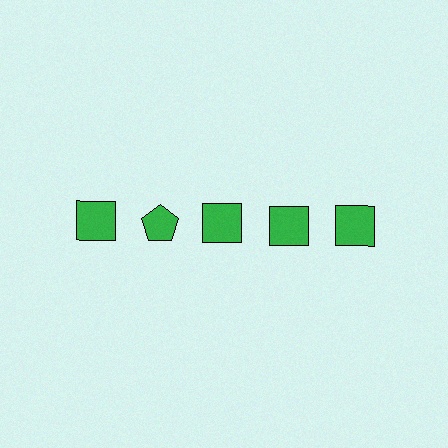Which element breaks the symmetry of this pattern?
The green pentagon in the top row, second from left column breaks the symmetry. All other shapes are green squares.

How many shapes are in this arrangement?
There are 5 shapes arranged in a grid pattern.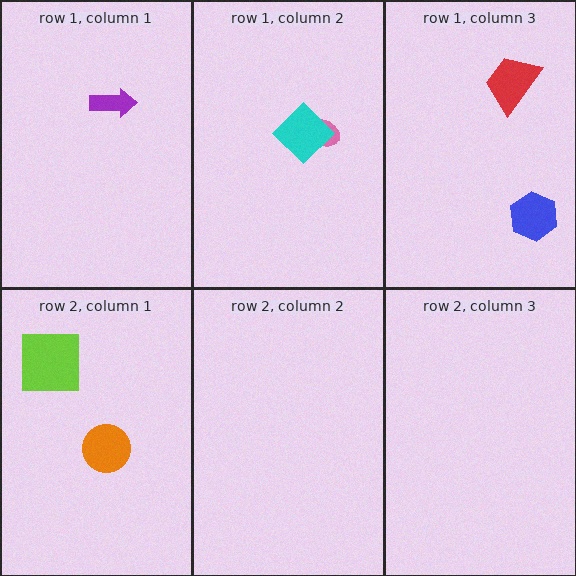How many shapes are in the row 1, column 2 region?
2.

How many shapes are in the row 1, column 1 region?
1.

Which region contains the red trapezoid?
The row 1, column 3 region.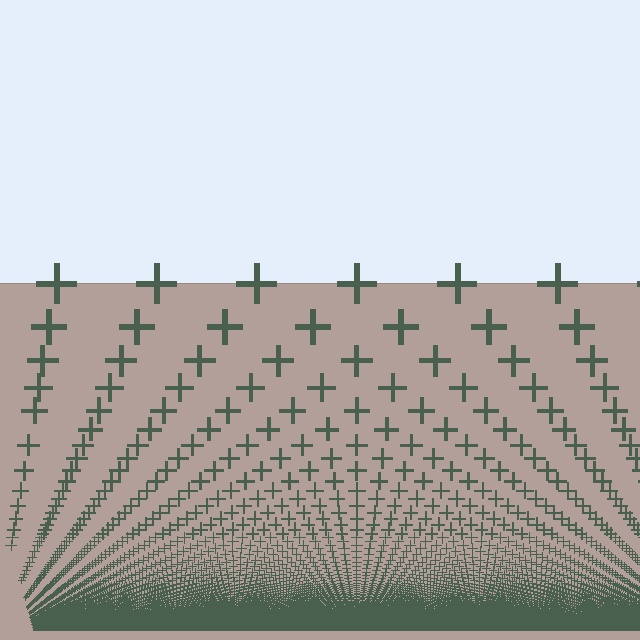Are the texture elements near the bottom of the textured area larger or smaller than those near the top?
Smaller. The gradient is inverted — elements near the bottom are smaller and denser.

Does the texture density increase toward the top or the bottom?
Density increases toward the bottom.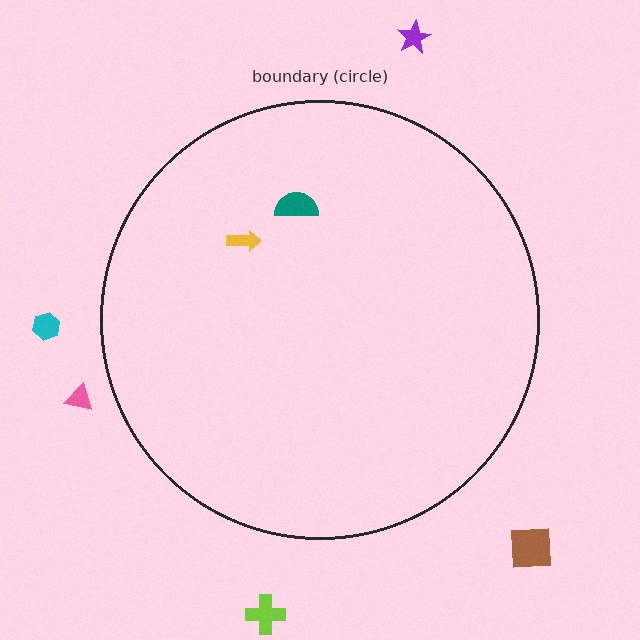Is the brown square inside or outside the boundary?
Outside.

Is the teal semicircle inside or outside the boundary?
Inside.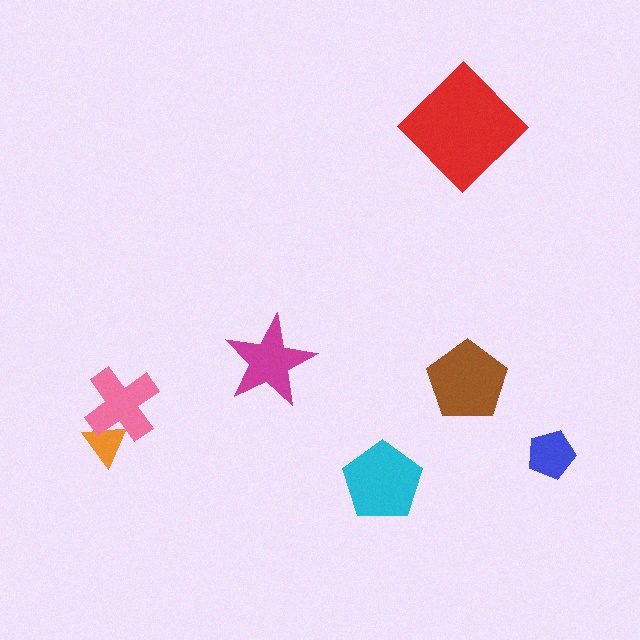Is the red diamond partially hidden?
No, no other shape covers it.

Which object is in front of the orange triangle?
The pink cross is in front of the orange triangle.